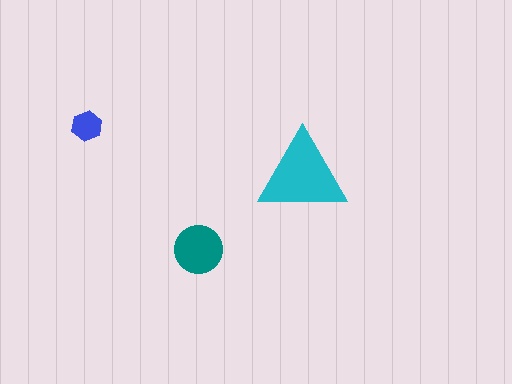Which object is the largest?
The cyan triangle.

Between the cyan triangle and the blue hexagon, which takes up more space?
The cyan triangle.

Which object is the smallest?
The blue hexagon.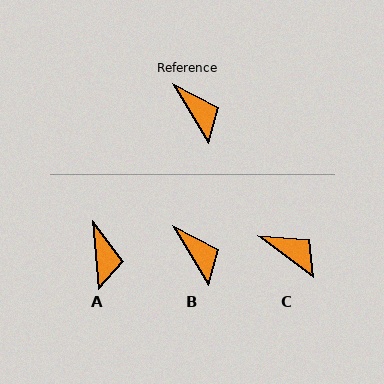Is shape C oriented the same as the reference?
No, it is off by about 22 degrees.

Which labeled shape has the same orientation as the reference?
B.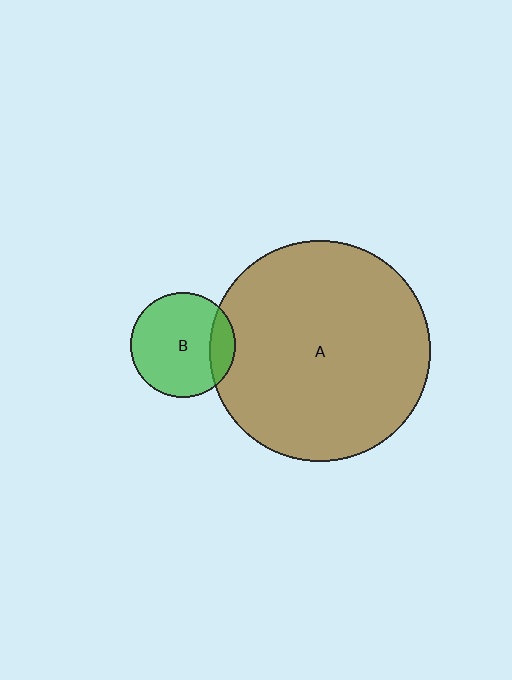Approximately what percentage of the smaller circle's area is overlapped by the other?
Approximately 15%.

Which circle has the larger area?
Circle A (brown).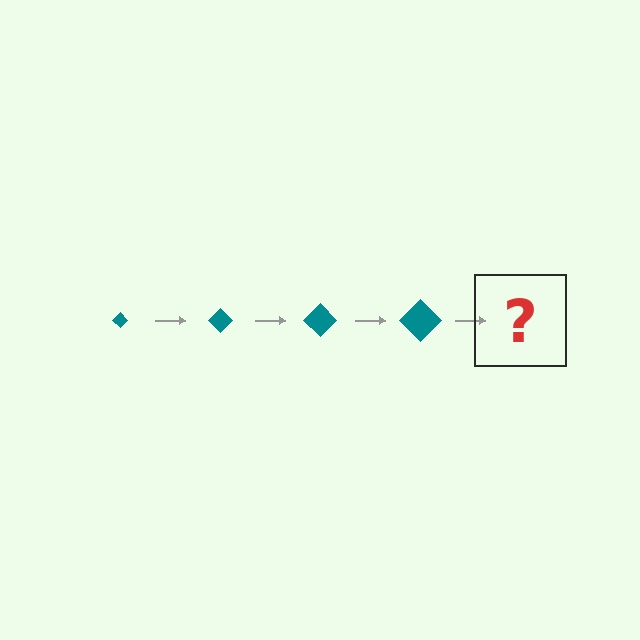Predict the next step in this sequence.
The next step is a teal diamond, larger than the previous one.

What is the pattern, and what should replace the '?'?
The pattern is that the diamond gets progressively larger each step. The '?' should be a teal diamond, larger than the previous one.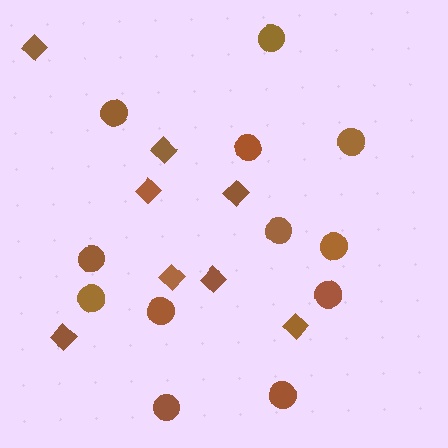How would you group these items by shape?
There are 2 groups: one group of circles (12) and one group of diamonds (8).